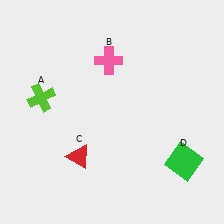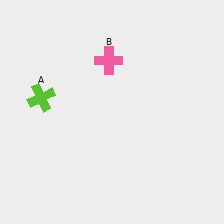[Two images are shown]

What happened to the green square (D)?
The green square (D) was removed in Image 2. It was in the bottom-right area of Image 1.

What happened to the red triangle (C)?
The red triangle (C) was removed in Image 2. It was in the bottom-left area of Image 1.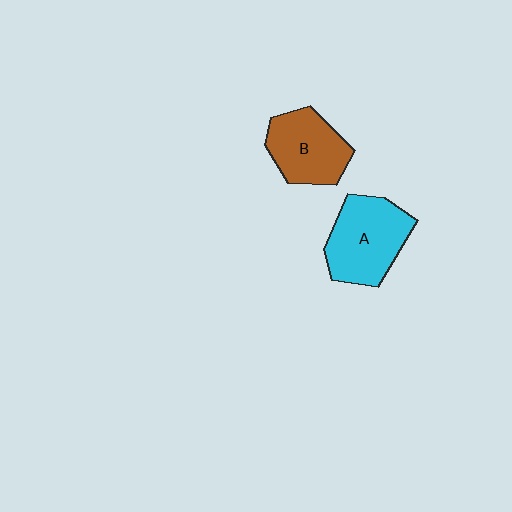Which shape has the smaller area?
Shape B (brown).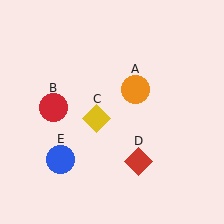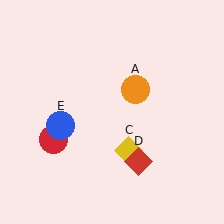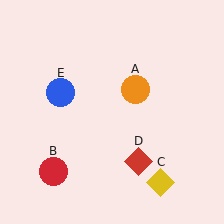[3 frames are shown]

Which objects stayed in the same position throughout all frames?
Orange circle (object A) and red diamond (object D) remained stationary.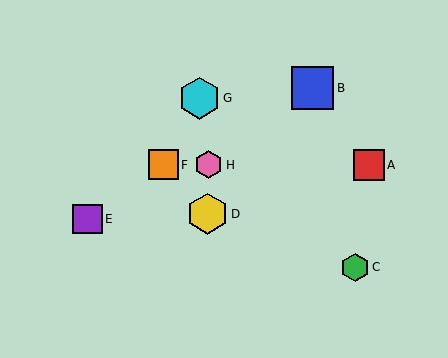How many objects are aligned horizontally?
3 objects (A, F, H) are aligned horizontally.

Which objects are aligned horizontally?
Objects A, F, H are aligned horizontally.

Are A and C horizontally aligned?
No, A is at y≈165 and C is at y≈267.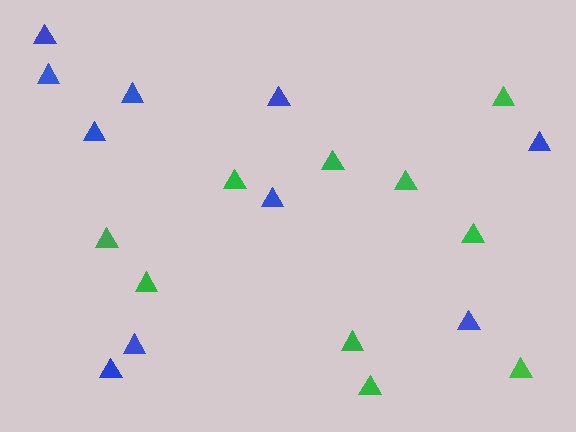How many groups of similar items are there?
There are 2 groups: one group of blue triangles (10) and one group of green triangles (10).